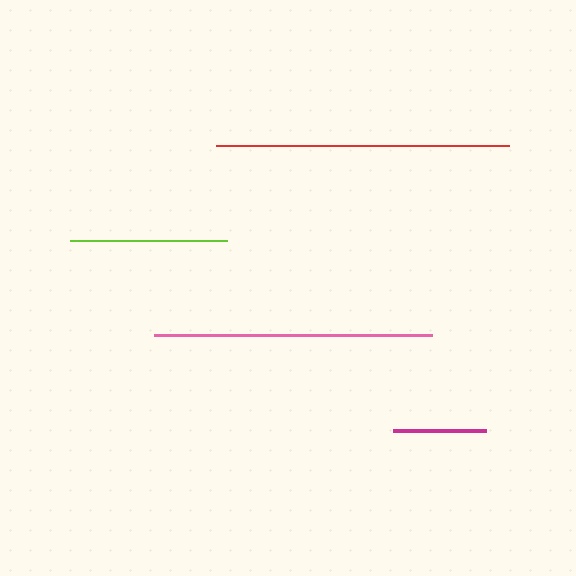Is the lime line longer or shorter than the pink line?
The pink line is longer than the lime line.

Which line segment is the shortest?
The magenta line is the shortest at approximately 93 pixels.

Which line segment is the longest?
The red line is the longest at approximately 293 pixels.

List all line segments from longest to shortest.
From longest to shortest: red, pink, lime, magenta.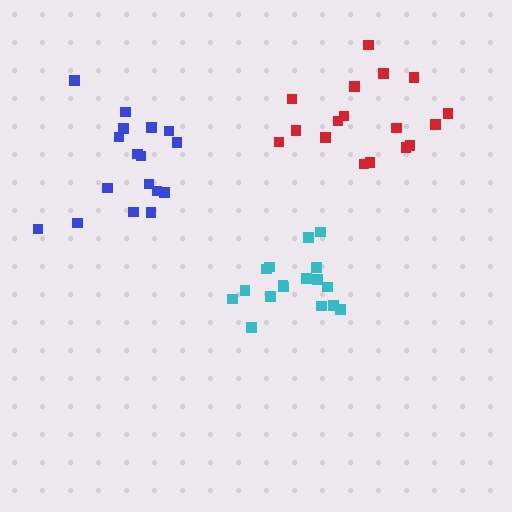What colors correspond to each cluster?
The clusters are colored: cyan, blue, red.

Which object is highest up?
The red cluster is topmost.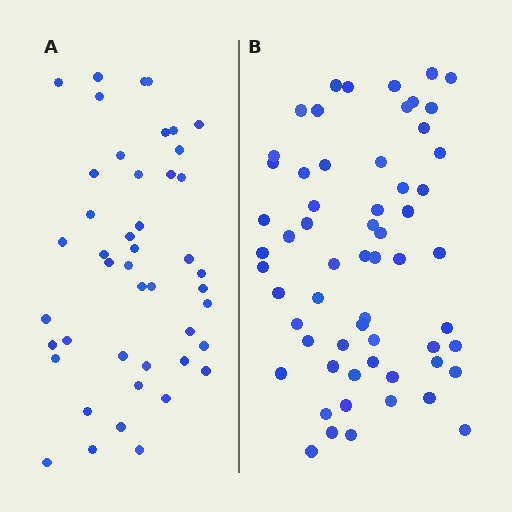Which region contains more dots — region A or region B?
Region B (the right region) has more dots.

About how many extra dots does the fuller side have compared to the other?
Region B has approximately 15 more dots than region A.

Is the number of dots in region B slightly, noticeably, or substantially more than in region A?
Region B has noticeably more, but not dramatically so. The ratio is roughly 1.3 to 1.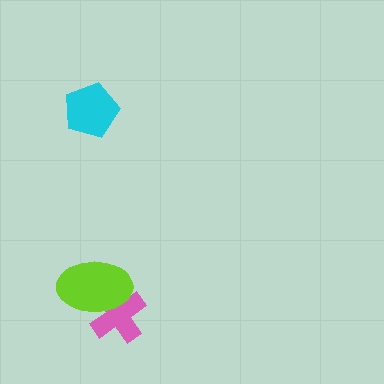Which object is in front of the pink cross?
The lime ellipse is in front of the pink cross.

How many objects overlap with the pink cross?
1 object overlaps with the pink cross.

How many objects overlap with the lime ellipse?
1 object overlaps with the lime ellipse.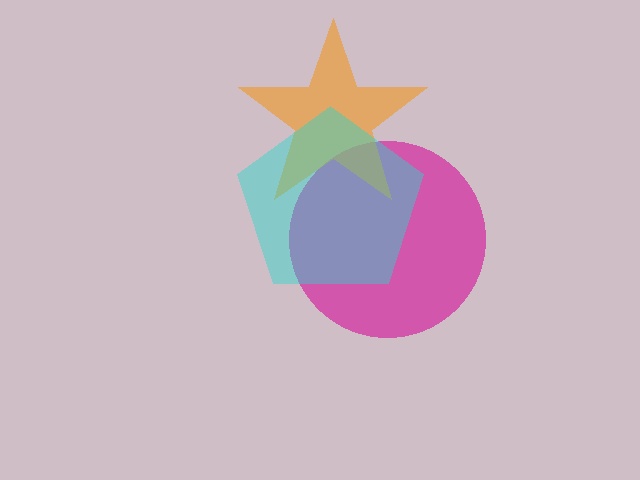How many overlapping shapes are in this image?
There are 3 overlapping shapes in the image.